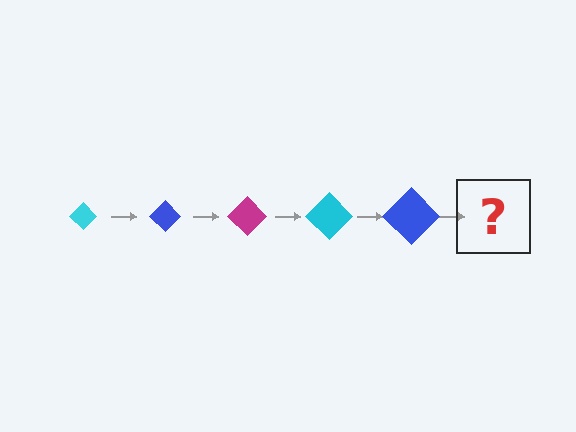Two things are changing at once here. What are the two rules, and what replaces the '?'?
The two rules are that the diamond grows larger each step and the color cycles through cyan, blue, and magenta. The '?' should be a magenta diamond, larger than the previous one.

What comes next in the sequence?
The next element should be a magenta diamond, larger than the previous one.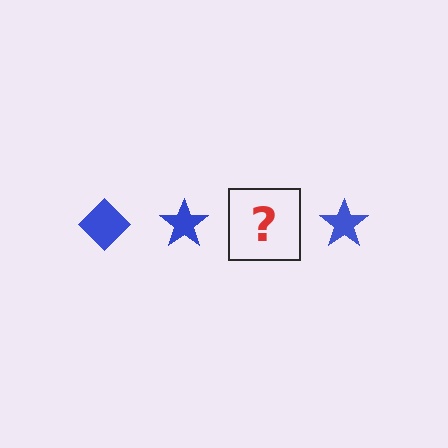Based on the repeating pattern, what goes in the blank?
The blank should be a blue diamond.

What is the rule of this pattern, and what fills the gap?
The rule is that the pattern cycles through diamond, star shapes in blue. The gap should be filled with a blue diamond.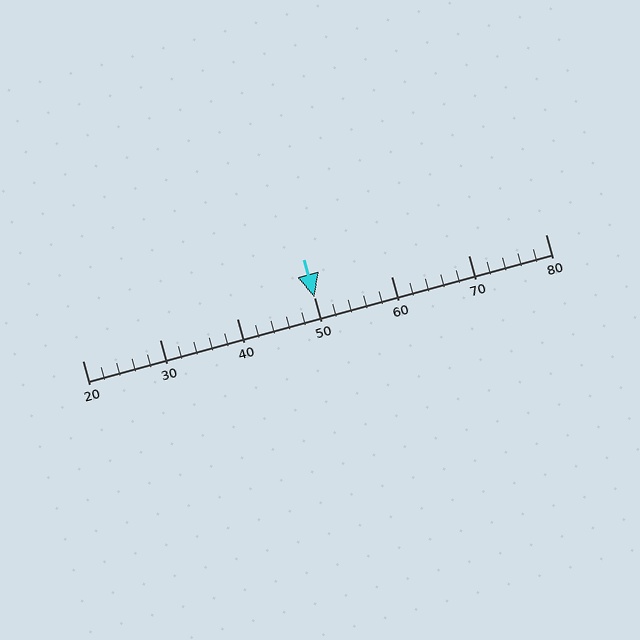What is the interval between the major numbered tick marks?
The major tick marks are spaced 10 units apart.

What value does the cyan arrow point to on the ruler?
The cyan arrow points to approximately 50.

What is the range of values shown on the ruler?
The ruler shows values from 20 to 80.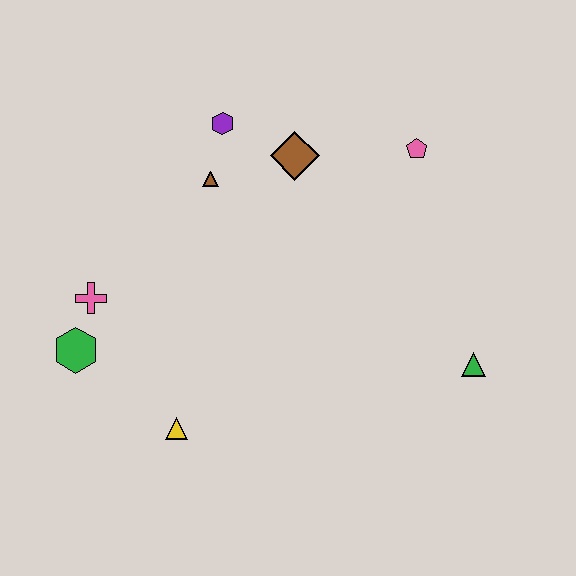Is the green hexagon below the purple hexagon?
Yes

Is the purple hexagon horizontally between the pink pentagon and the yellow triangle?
Yes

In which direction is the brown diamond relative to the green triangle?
The brown diamond is above the green triangle.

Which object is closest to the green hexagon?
The pink cross is closest to the green hexagon.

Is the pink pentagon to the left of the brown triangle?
No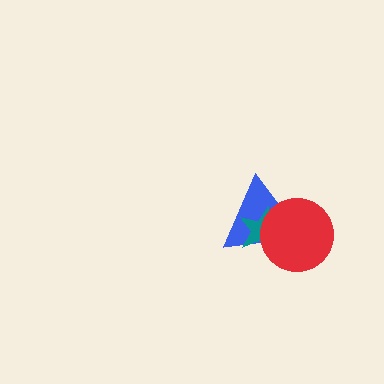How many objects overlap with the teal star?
2 objects overlap with the teal star.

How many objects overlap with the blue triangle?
2 objects overlap with the blue triangle.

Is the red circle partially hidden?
No, no other shape covers it.